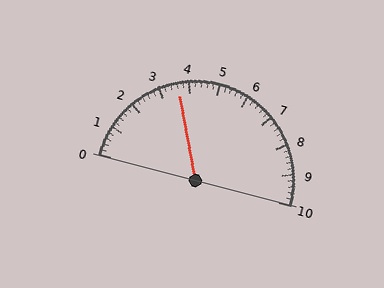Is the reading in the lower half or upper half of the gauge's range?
The reading is in the lower half of the range (0 to 10).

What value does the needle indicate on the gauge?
The needle indicates approximately 3.6.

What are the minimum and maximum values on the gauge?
The gauge ranges from 0 to 10.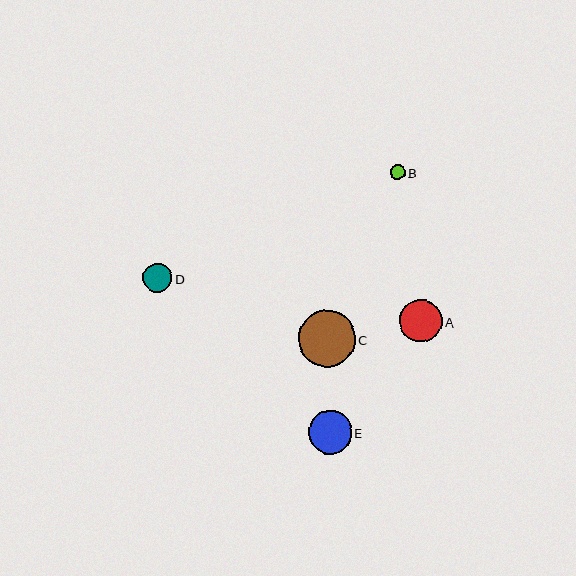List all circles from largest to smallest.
From largest to smallest: C, E, A, D, B.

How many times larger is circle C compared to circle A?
Circle C is approximately 1.3 times the size of circle A.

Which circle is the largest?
Circle C is the largest with a size of approximately 57 pixels.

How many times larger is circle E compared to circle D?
Circle E is approximately 1.5 times the size of circle D.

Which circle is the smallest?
Circle B is the smallest with a size of approximately 15 pixels.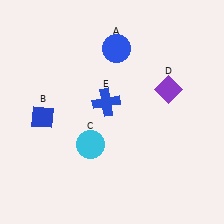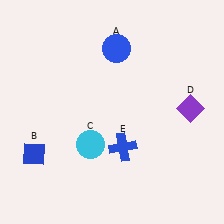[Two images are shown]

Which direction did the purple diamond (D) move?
The purple diamond (D) moved right.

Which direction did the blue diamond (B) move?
The blue diamond (B) moved down.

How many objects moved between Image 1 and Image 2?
3 objects moved between the two images.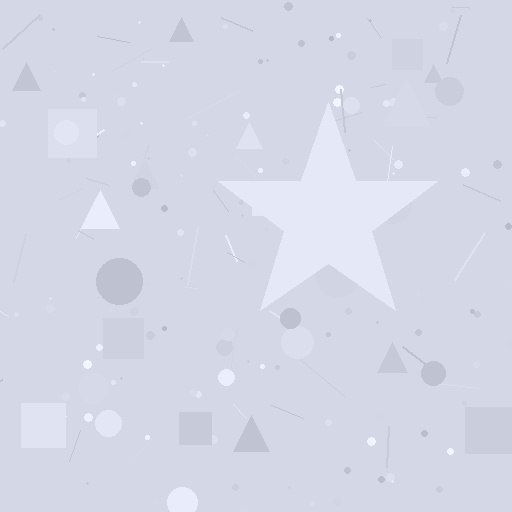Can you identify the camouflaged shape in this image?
The camouflaged shape is a star.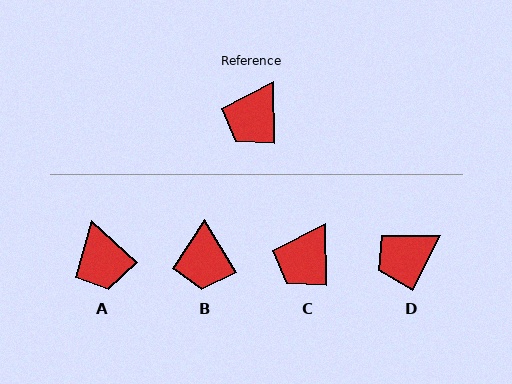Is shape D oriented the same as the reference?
No, it is off by about 27 degrees.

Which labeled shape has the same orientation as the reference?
C.